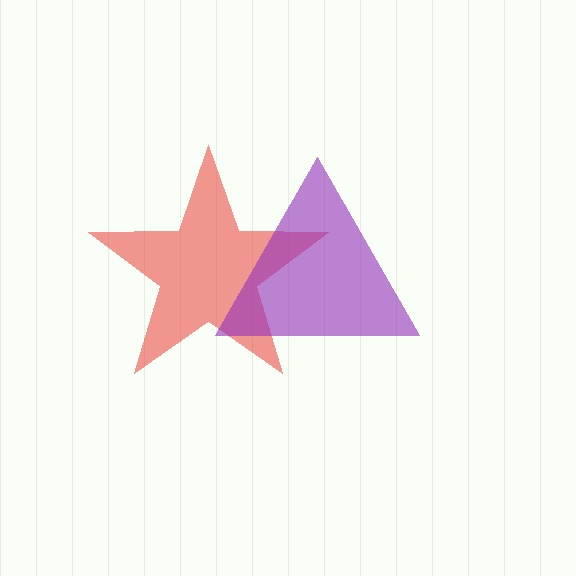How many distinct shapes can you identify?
There are 2 distinct shapes: a red star, a purple triangle.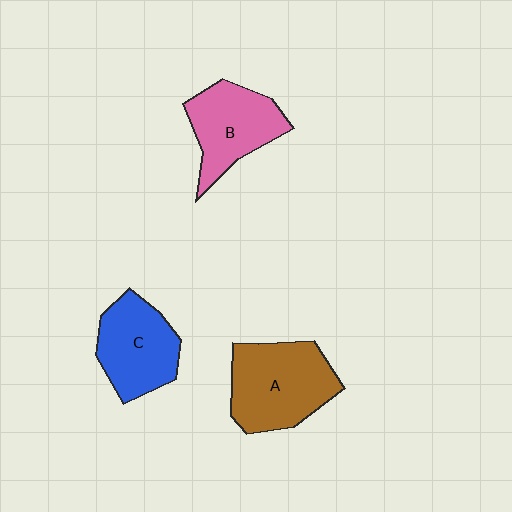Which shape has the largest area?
Shape A (brown).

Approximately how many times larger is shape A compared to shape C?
Approximately 1.2 times.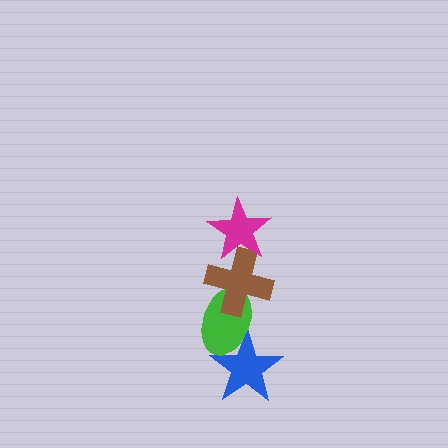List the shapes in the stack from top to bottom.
From top to bottom: the magenta star, the brown cross, the green ellipse, the blue star.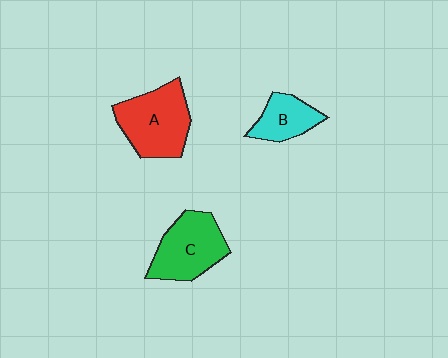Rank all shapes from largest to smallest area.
From largest to smallest: A (red), C (green), B (cyan).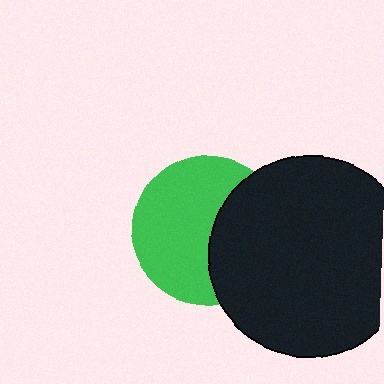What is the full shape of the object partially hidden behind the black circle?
The partially hidden object is a green circle.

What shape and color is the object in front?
The object in front is a black circle.